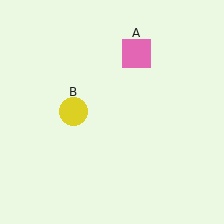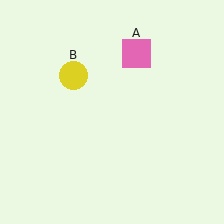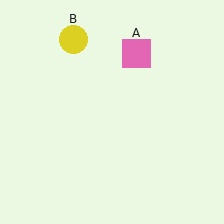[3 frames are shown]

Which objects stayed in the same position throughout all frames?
Pink square (object A) remained stationary.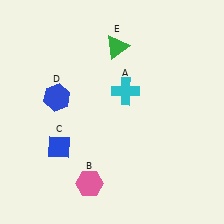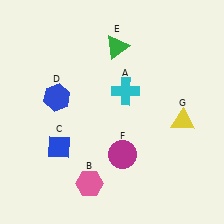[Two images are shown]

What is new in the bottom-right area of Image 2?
A magenta circle (F) was added in the bottom-right area of Image 2.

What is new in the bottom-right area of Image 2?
A yellow triangle (G) was added in the bottom-right area of Image 2.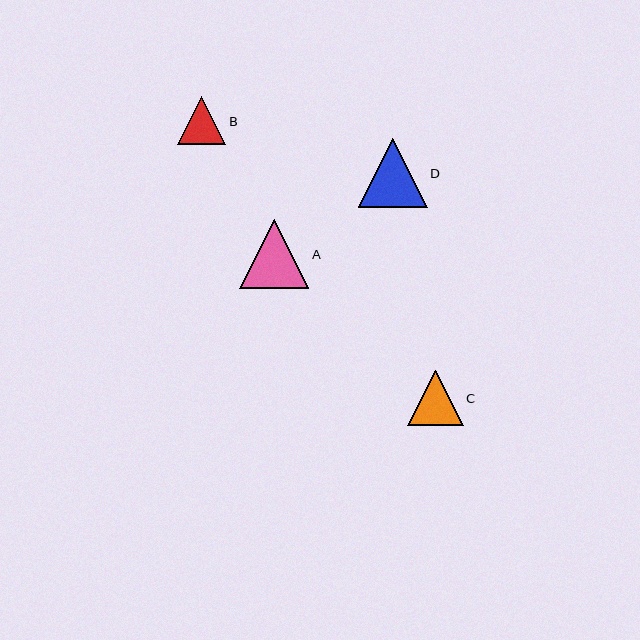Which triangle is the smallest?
Triangle B is the smallest with a size of approximately 48 pixels.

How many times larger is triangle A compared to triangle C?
Triangle A is approximately 1.2 times the size of triangle C.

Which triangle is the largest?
Triangle A is the largest with a size of approximately 69 pixels.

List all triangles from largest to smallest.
From largest to smallest: A, D, C, B.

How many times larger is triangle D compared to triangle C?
Triangle D is approximately 1.2 times the size of triangle C.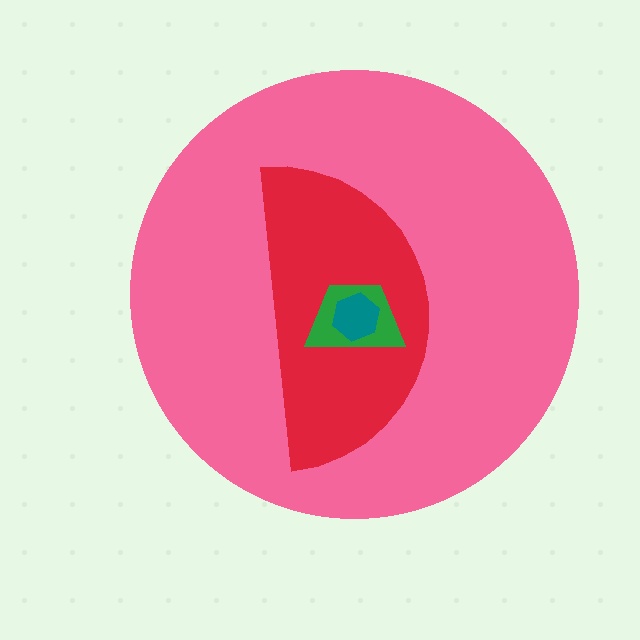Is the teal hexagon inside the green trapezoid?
Yes.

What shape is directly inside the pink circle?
The red semicircle.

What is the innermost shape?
The teal hexagon.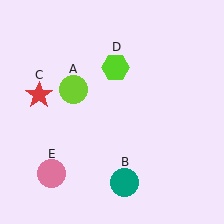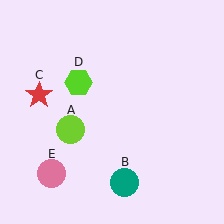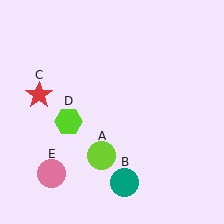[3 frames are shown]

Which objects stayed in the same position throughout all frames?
Teal circle (object B) and red star (object C) and pink circle (object E) remained stationary.